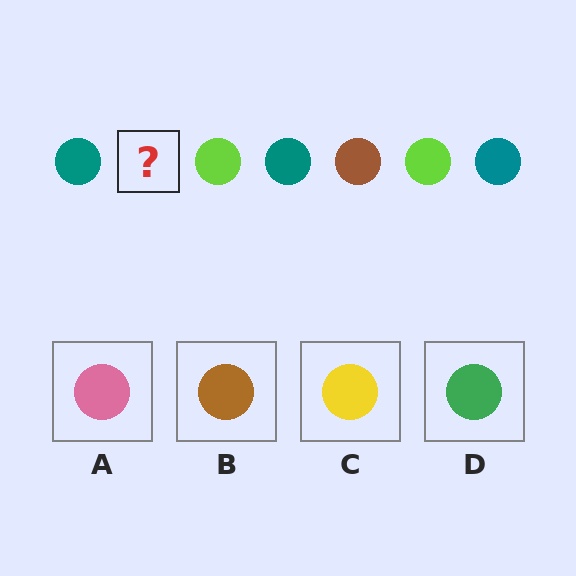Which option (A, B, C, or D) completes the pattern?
B.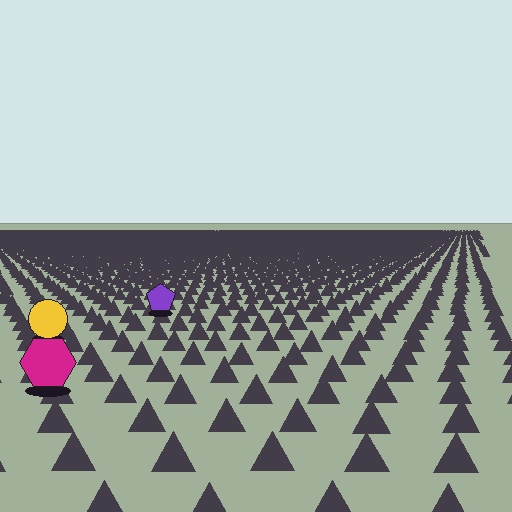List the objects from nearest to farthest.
From nearest to farthest: the magenta hexagon, the yellow circle, the purple pentagon.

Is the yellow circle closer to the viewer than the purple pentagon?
Yes. The yellow circle is closer — you can tell from the texture gradient: the ground texture is coarser near it.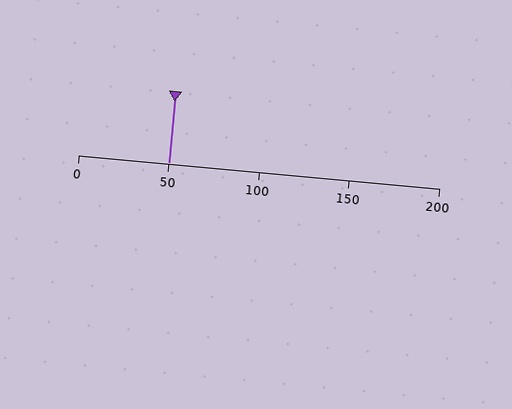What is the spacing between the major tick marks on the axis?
The major ticks are spaced 50 apart.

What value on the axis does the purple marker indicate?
The marker indicates approximately 50.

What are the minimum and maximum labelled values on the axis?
The axis runs from 0 to 200.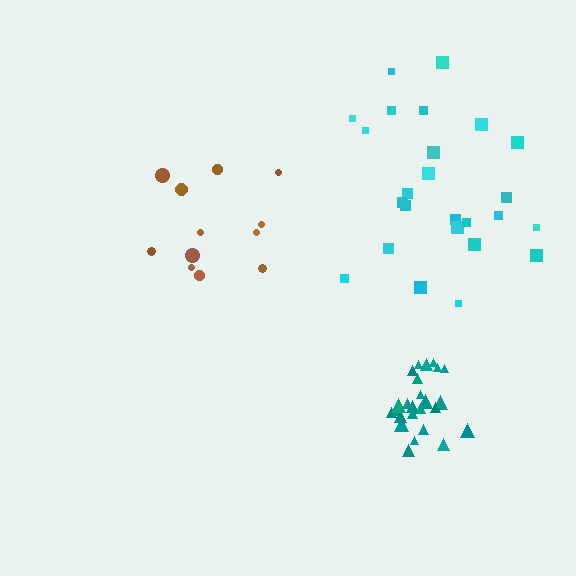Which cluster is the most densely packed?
Teal.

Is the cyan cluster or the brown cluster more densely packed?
Cyan.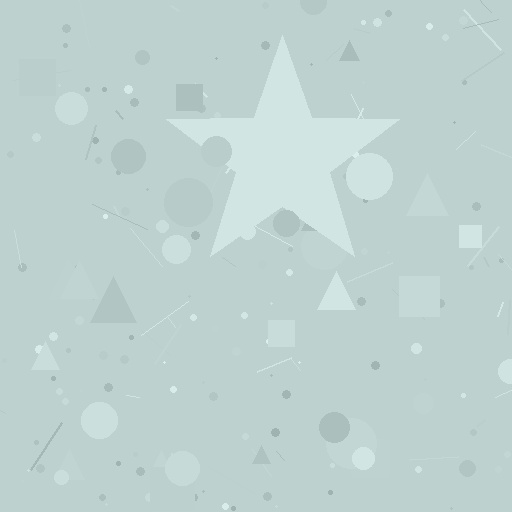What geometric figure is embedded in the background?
A star is embedded in the background.